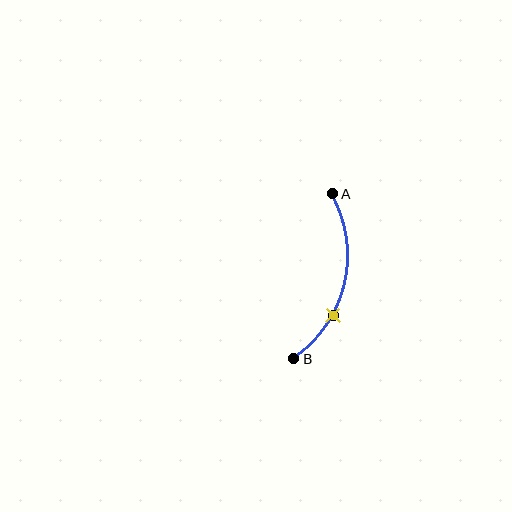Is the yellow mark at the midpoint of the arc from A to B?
No. The yellow mark lies on the arc but is closer to endpoint B. The arc midpoint would be at the point on the curve equidistant along the arc from both A and B.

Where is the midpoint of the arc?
The arc midpoint is the point on the curve farthest from the straight line joining A and B. It sits to the right of that line.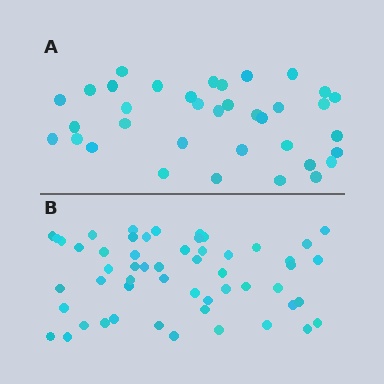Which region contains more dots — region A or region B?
Region B (the bottom region) has more dots.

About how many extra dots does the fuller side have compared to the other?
Region B has approximately 20 more dots than region A.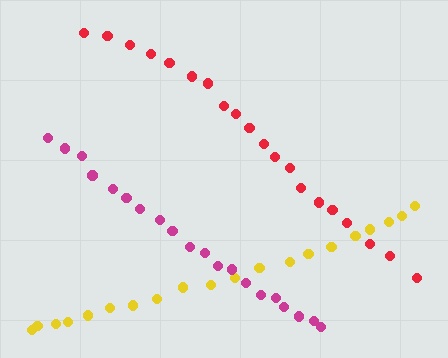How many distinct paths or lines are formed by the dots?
There are 3 distinct paths.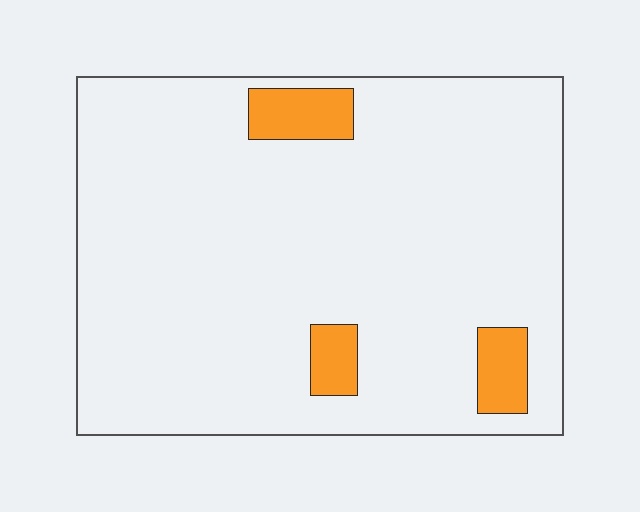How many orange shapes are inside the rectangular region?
3.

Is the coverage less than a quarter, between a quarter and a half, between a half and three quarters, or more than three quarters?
Less than a quarter.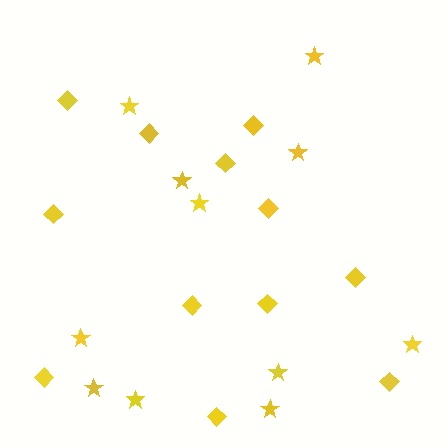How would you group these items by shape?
There are 2 groups: one group of stars (11) and one group of diamonds (12).